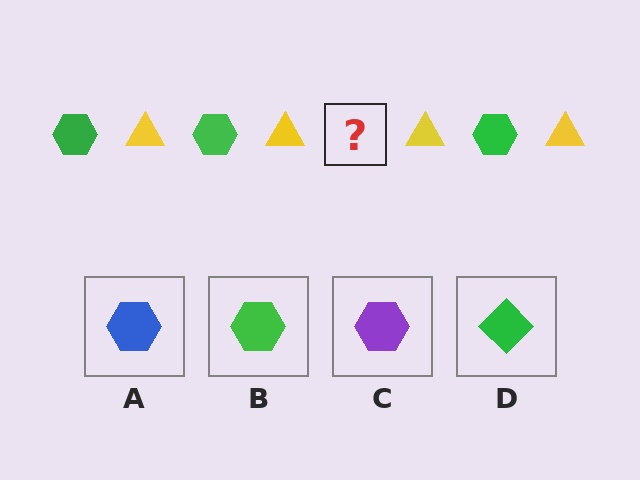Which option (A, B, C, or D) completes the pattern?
B.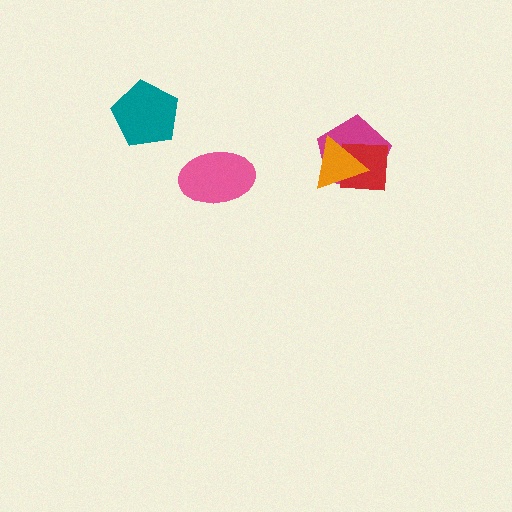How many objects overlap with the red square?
2 objects overlap with the red square.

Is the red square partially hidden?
Yes, it is partially covered by another shape.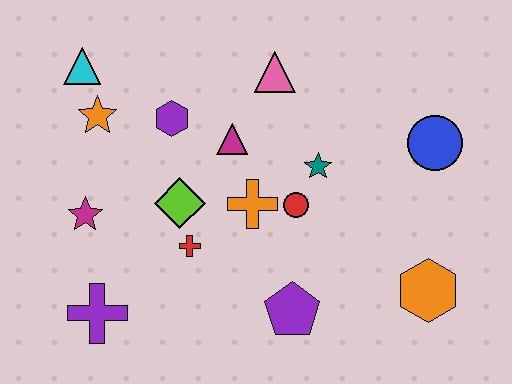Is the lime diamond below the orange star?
Yes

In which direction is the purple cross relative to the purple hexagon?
The purple cross is below the purple hexagon.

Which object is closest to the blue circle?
The teal star is closest to the blue circle.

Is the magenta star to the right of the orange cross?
No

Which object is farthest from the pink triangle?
The purple cross is farthest from the pink triangle.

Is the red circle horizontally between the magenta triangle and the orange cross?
No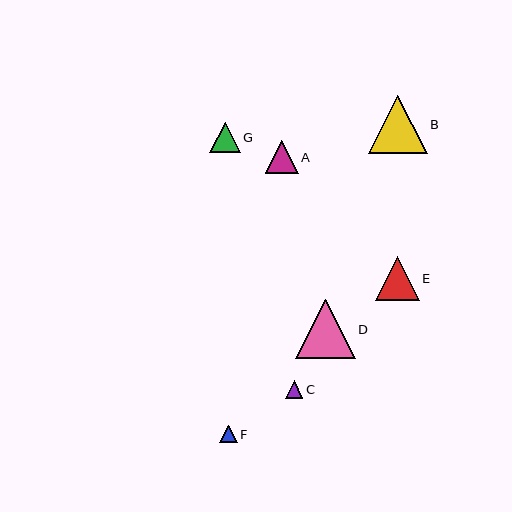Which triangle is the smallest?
Triangle C is the smallest with a size of approximately 17 pixels.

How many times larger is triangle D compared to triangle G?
Triangle D is approximately 1.9 times the size of triangle G.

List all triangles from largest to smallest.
From largest to smallest: D, B, E, A, G, F, C.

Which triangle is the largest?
Triangle D is the largest with a size of approximately 59 pixels.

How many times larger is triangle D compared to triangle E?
Triangle D is approximately 1.4 times the size of triangle E.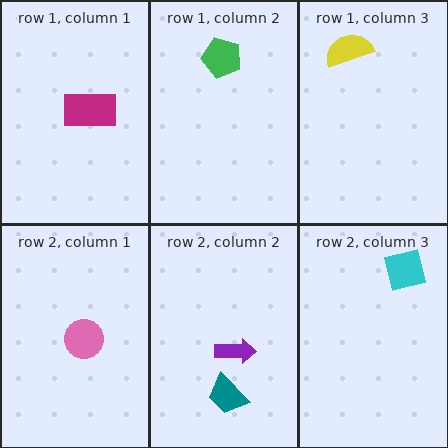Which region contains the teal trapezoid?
The row 2, column 2 region.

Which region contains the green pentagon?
The row 1, column 2 region.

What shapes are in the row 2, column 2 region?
The teal trapezoid, the purple arrow.